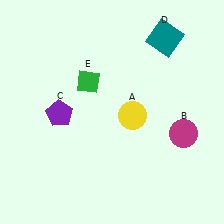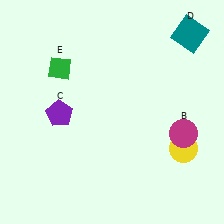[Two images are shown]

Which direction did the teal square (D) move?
The teal square (D) moved right.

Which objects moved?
The objects that moved are: the yellow circle (A), the teal square (D), the green diamond (E).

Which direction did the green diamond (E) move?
The green diamond (E) moved left.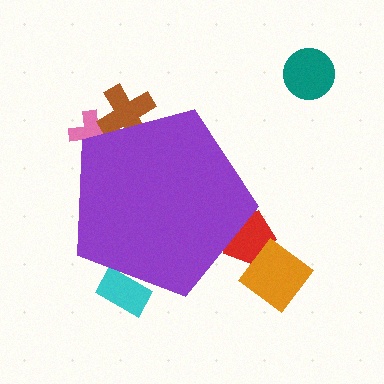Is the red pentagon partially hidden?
Yes, the red pentagon is partially hidden behind the purple pentagon.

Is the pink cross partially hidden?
Yes, the pink cross is partially hidden behind the purple pentagon.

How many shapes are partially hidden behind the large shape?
4 shapes are partially hidden.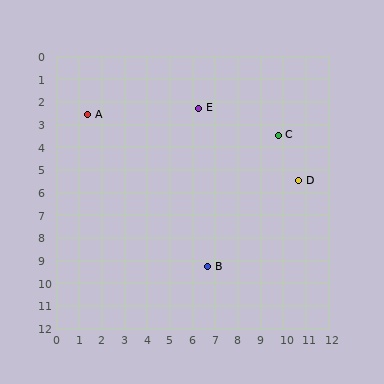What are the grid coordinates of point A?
Point A is at approximately (1.4, 2.6).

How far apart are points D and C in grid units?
Points D and C are about 2.2 grid units apart.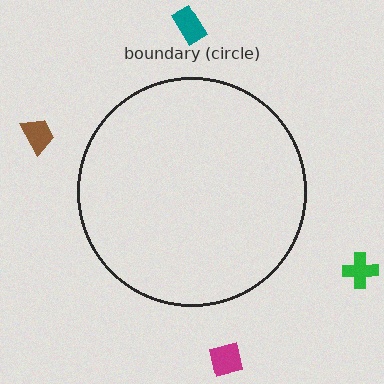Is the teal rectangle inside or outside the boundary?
Outside.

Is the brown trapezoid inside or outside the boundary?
Outside.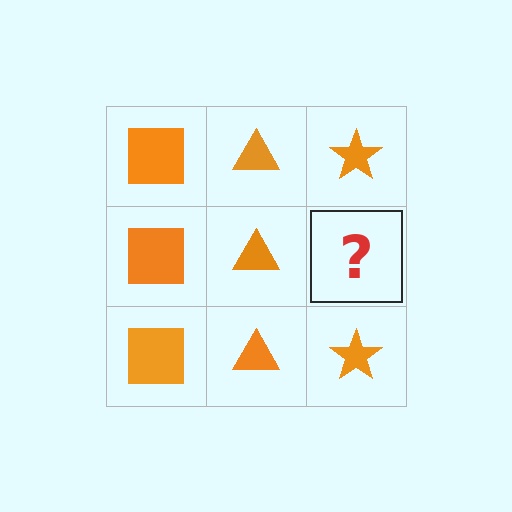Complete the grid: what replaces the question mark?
The question mark should be replaced with an orange star.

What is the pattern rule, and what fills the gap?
The rule is that each column has a consistent shape. The gap should be filled with an orange star.